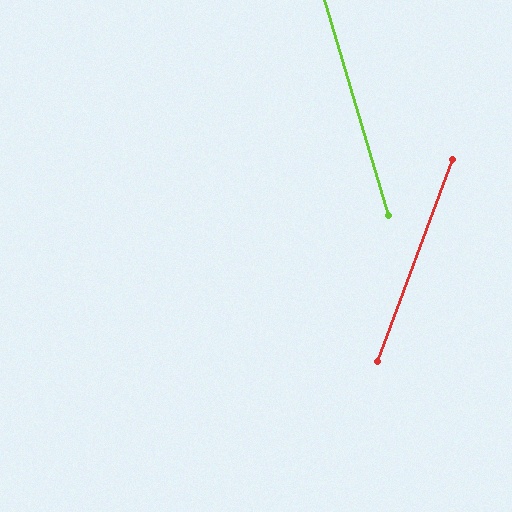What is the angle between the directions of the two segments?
Approximately 37 degrees.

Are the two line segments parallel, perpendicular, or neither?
Neither parallel nor perpendicular — they differ by about 37°.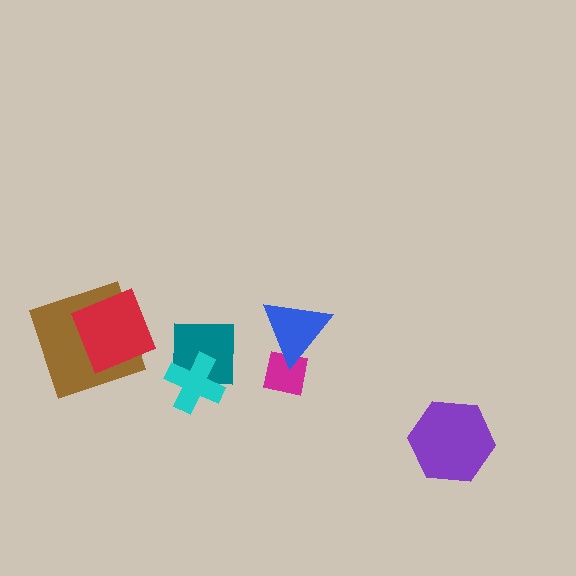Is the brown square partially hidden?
Yes, it is partially covered by another shape.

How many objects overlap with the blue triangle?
1 object overlaps with the blue triangle.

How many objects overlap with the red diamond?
1 object overlaps with the red diamond.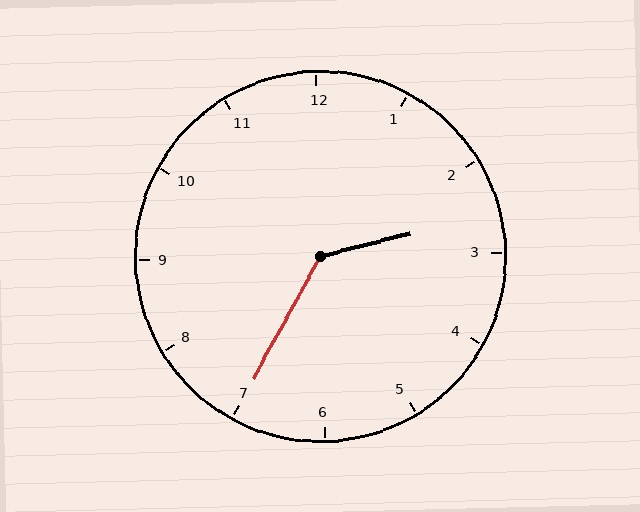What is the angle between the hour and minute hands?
Approximately 132 degrees.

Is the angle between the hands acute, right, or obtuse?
It is obtuse.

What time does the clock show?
2:35.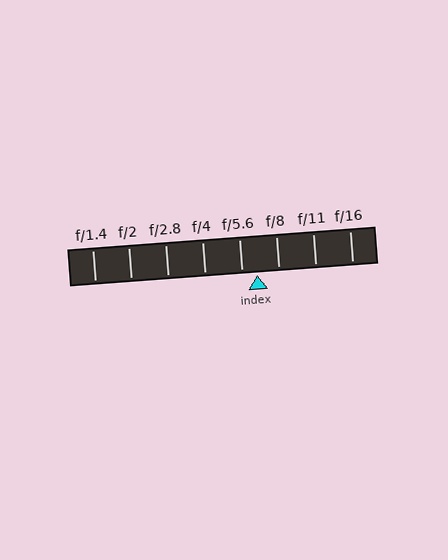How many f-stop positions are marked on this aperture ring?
There are 8 f-stop positions marked.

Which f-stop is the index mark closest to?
The index mark is closest to f/5.6.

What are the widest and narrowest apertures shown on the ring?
The widest aperture shown is f/1.4 and the narrowest is f/16.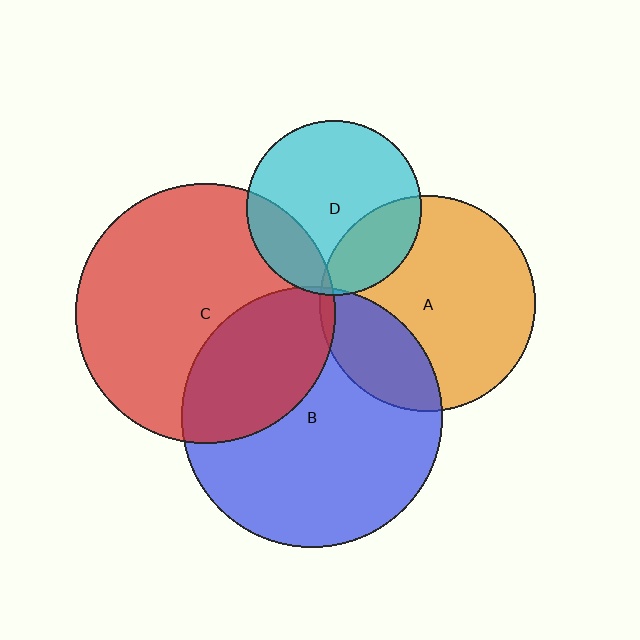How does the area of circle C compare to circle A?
Approximately 1.4 times.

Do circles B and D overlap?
Yes.